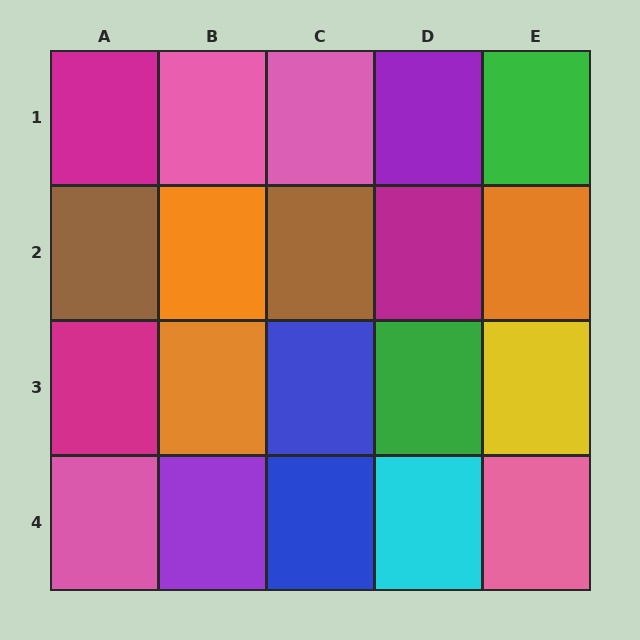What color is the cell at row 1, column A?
Magenta.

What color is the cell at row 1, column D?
Purple.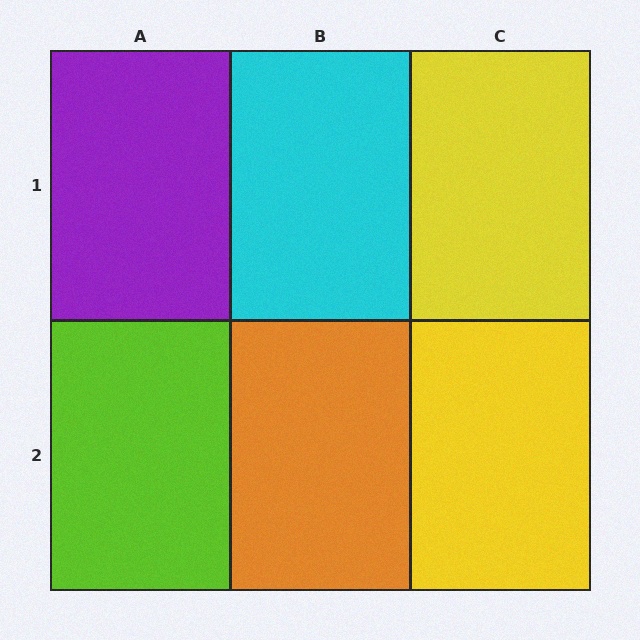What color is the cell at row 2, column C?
Yellow.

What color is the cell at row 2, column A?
Lime.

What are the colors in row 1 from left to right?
Purple, cyan, yellow.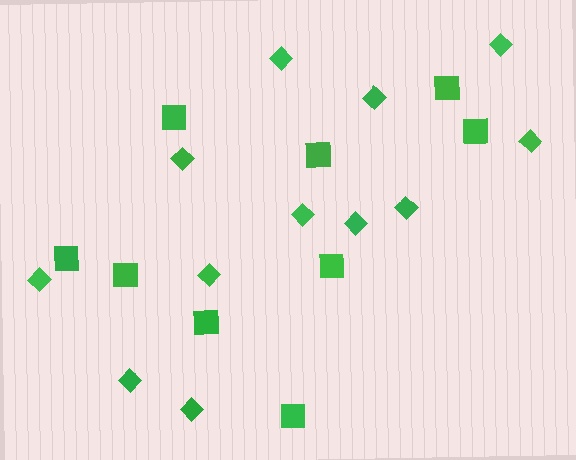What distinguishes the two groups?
There are 2 groups: one group of squares (9) and one group of diamonds (12).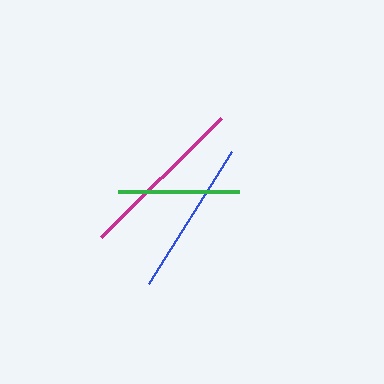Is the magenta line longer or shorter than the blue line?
The magenta line is longer than the blue line.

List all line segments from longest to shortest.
From longest to shortest: magenta, blue, green.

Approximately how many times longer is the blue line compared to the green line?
The blue line is approximately 1.3 times the length of the green line.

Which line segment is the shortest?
The green line is the shortest at approximately 121 pixels.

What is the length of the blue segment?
The blue segment is approximately 155 pixels long.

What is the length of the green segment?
The green segment is approximately 121 pixels long.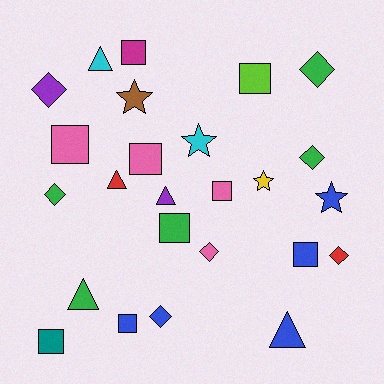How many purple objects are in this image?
There are 2 purple objects.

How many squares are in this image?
There are 9 squares.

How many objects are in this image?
There are 25 objects.